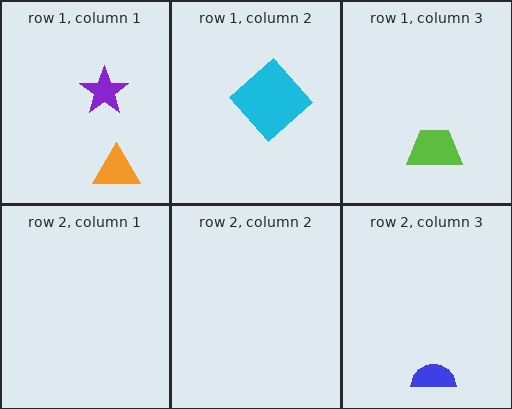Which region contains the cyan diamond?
The row 1, column 2 region.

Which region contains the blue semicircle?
The row 2, column 3 region.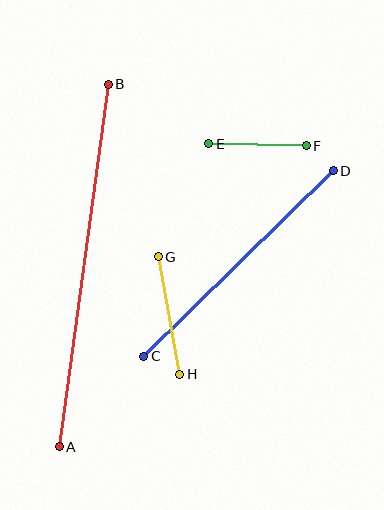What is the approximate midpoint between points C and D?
The midpoint is at approximately (238, 264) pixels.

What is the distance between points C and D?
The distance is approximately 265 pixels.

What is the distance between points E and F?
The distance is approximately 98 pixels.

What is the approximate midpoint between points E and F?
The midpoint is at approximately (258, 145) pixels.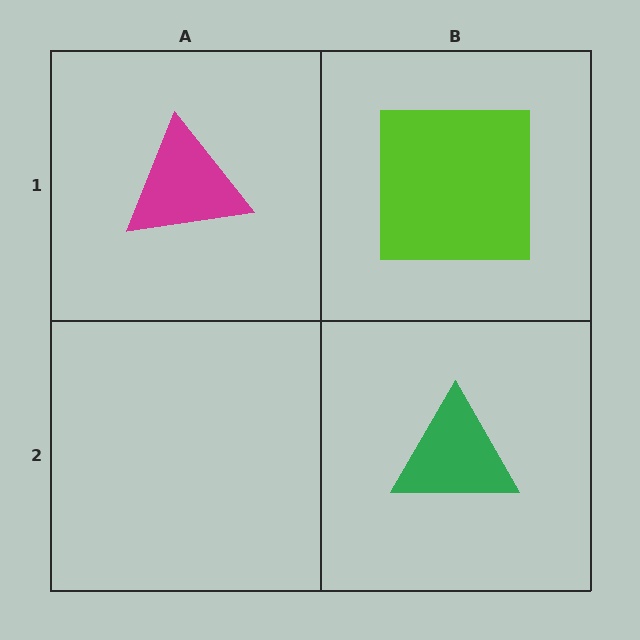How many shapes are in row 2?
1 shape.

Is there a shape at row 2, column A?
No, that cell is empty.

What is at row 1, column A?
A magenta triangle.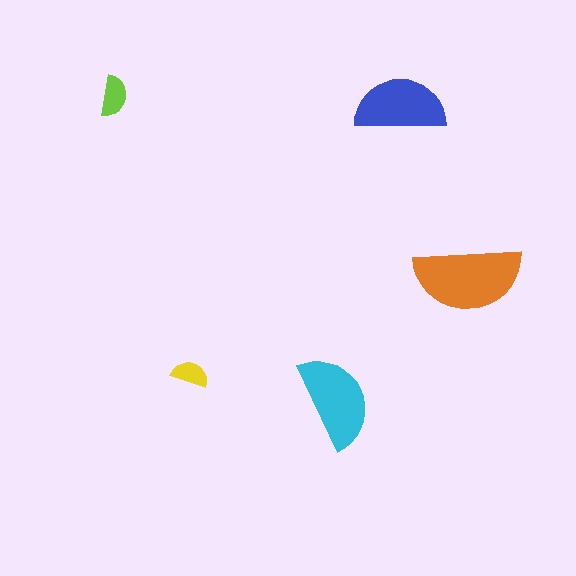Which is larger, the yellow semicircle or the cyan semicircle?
The cyan one.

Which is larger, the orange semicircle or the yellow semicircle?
The orange one.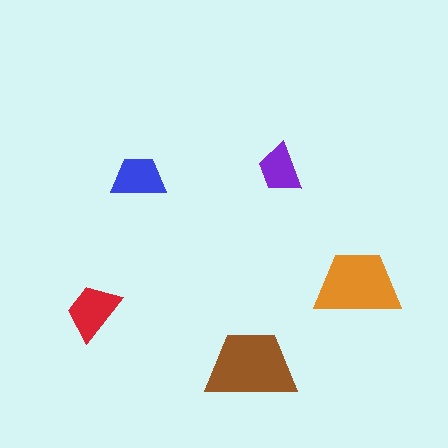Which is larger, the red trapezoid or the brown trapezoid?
The brown one.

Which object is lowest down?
The brown trapezoid is bottommost.